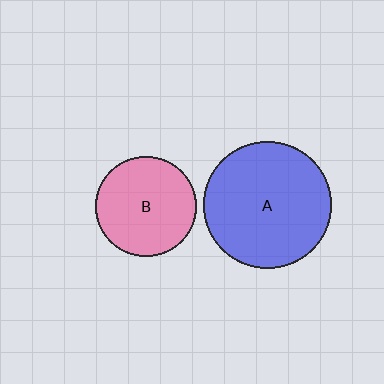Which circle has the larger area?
Circle A (blue).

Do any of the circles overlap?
No, none of the circles overlap.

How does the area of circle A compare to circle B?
Approximately 1.6 times.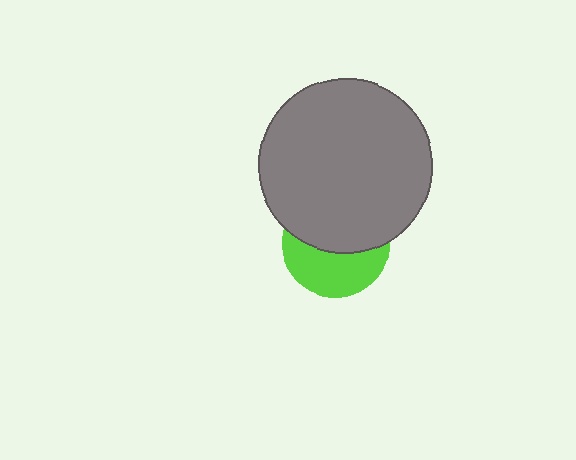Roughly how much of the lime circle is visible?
About half of it is visible (roughly 46%).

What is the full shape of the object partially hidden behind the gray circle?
The partially hidden object is a lime circle.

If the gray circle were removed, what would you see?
You would see the complete lime circle.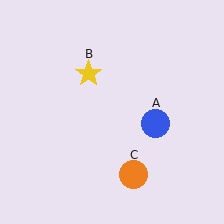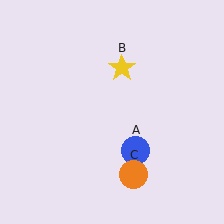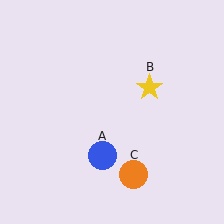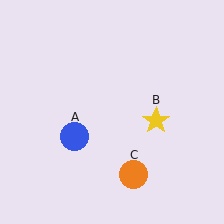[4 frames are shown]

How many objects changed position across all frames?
2 objects changed position: blue circle (object A), yellow star (object B).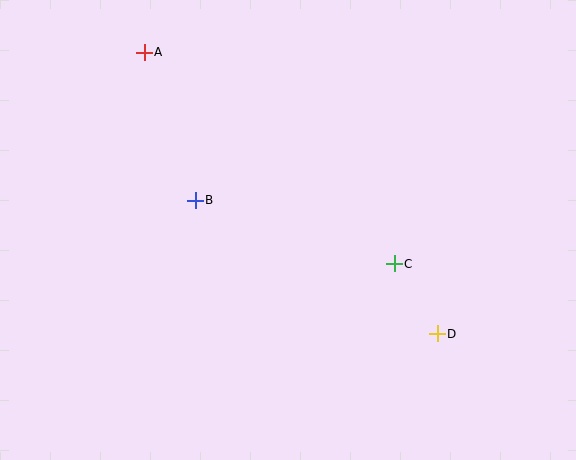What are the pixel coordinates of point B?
Point B is at (195, 200).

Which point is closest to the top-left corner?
Point A is closest to the top-left corner.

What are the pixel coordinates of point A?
Point A is at (144, 52).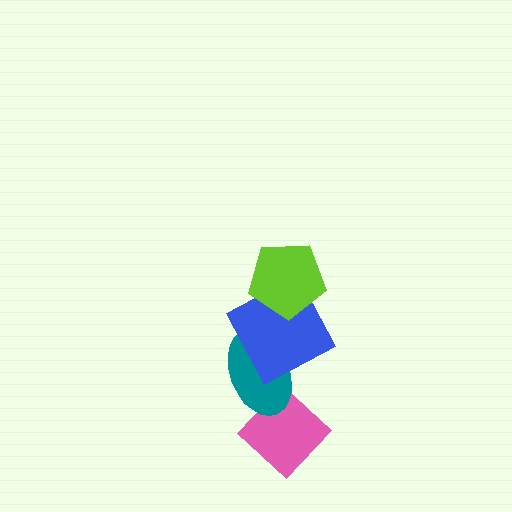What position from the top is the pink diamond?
The pink diamond is 4th from the top.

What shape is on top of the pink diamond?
The teal ellipse is on top of the pink diamond.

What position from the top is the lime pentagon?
The lime pentagon is 1st from the top.